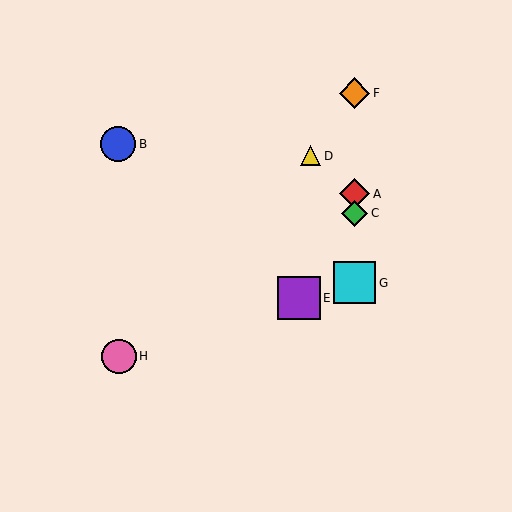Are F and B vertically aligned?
No, F is at x≈354 and B is at x≈118.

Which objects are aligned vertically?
Objects A, C, F, G are aligned vertically.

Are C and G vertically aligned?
Yes, both are at x≈354.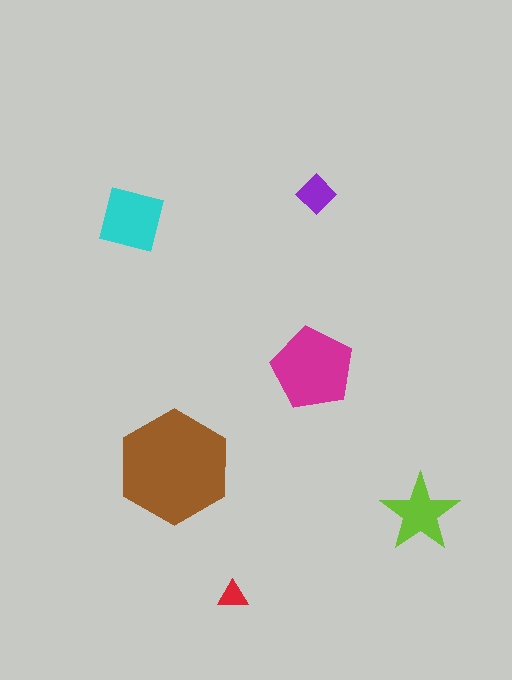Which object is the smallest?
The red triangle.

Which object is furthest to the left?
The cyan square is leftmost.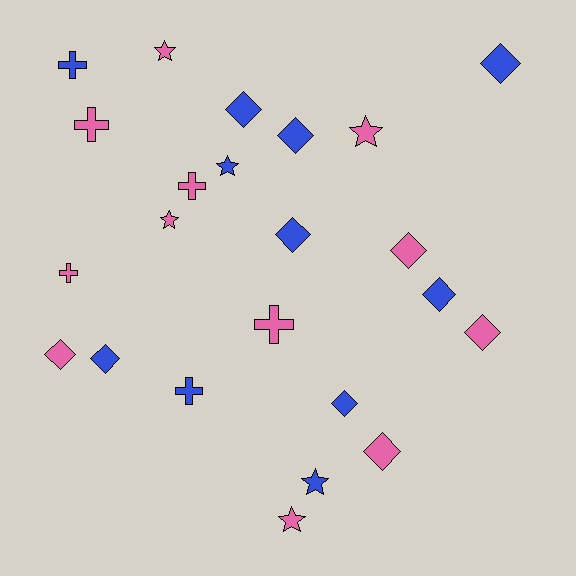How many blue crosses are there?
There are 2 blue crosses.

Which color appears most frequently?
Pink, with 12 objects.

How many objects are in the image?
There are 23 objects.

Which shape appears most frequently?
Diamond, with 11 objects.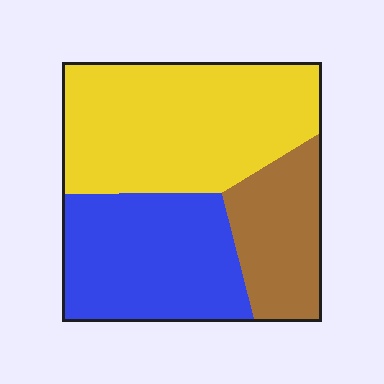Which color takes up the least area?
Brown, at roughly 20%.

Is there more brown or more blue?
Blue.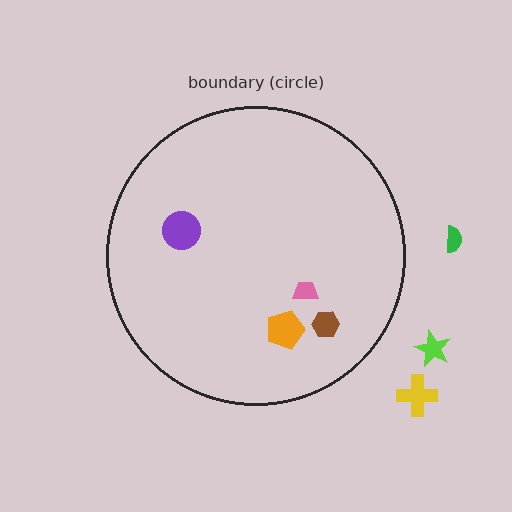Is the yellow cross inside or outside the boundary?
Outside.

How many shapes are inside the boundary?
4 inside, 3 outside.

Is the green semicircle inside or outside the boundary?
Outside.